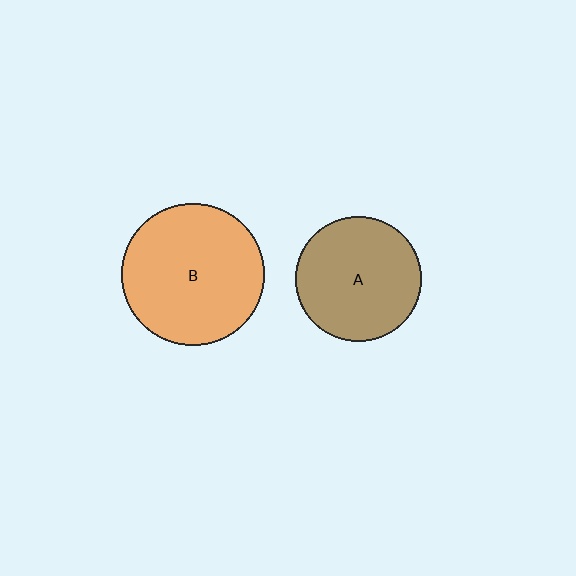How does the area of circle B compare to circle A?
Approximately 1.3 times.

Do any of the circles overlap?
No, none of the circles overlap.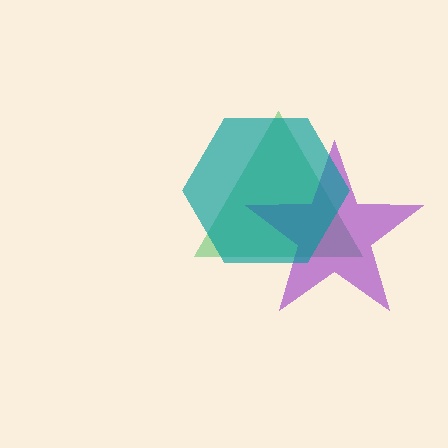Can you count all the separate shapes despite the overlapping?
Yes, there are 3 separate shapes.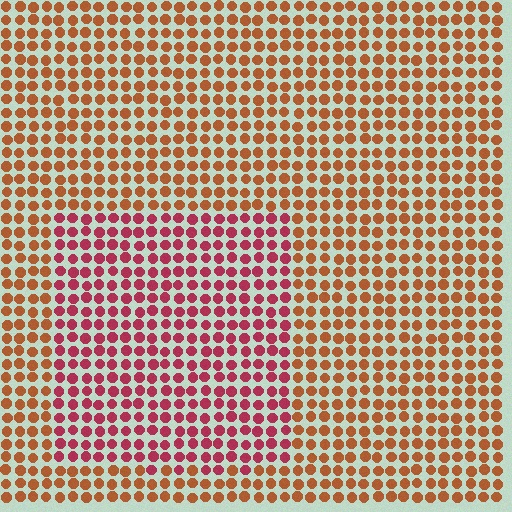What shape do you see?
I see a rectangle.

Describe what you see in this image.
The image is filled with small brown elements in a uniform arrangement. A rectangle-shaped region is visible where the elements are tinted to a slightly different hue, forming a subtle color boundary.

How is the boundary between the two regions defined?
The boundary is defined purely by a slight shift in hue (about 38 degrees). Spacing, size, and orientation are identical on both sides.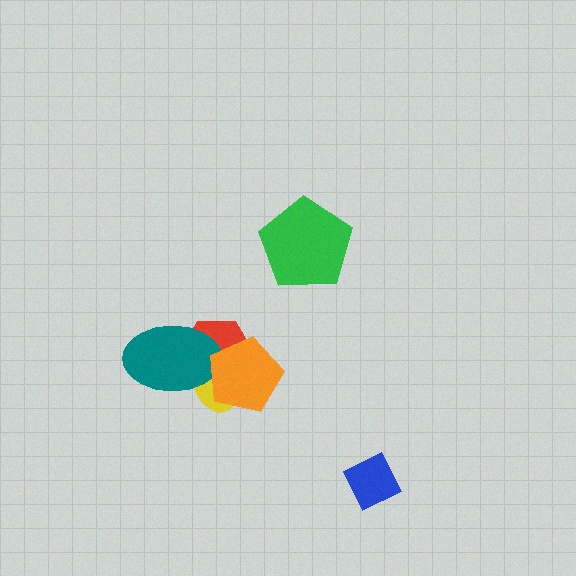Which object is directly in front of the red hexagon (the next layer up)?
The yellow ellipse is directly in front of the red hexagon.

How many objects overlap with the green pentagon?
0 objects overlap with the green pentagon.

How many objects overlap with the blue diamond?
0 objects overlap with the blue diamond.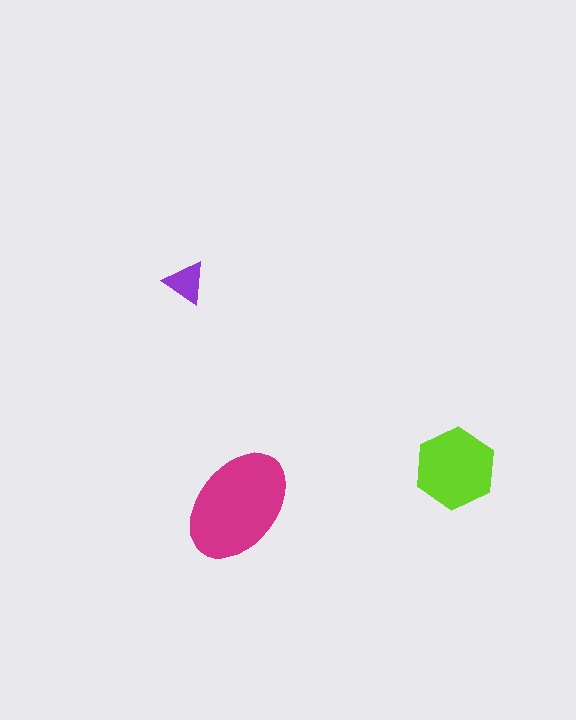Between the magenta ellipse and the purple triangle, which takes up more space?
The magenta ellipse.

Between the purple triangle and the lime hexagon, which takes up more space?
The lime hexagon.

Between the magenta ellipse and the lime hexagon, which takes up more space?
The magenta ellipse.